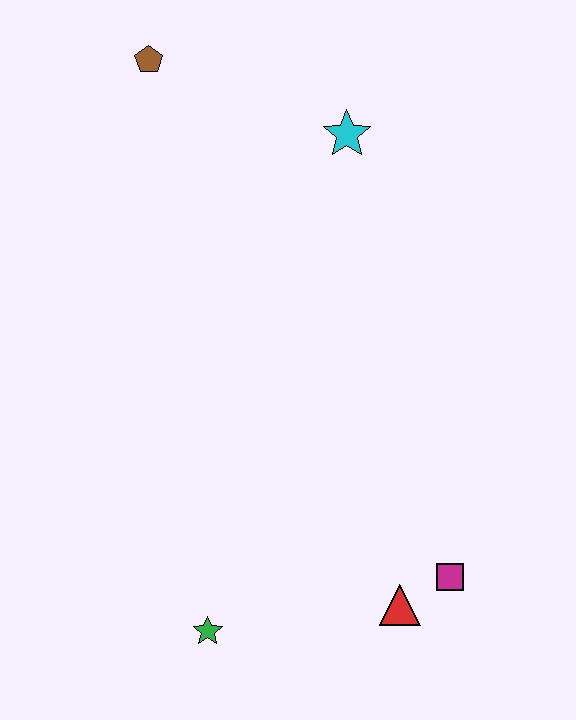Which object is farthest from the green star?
The brown pentagon is farthest from the green star.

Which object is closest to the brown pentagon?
The cyan star is closest to the brown pentagon.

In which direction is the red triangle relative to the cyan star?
The red triangle is below the cyan star.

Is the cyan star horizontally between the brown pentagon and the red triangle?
Yes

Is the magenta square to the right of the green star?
Yes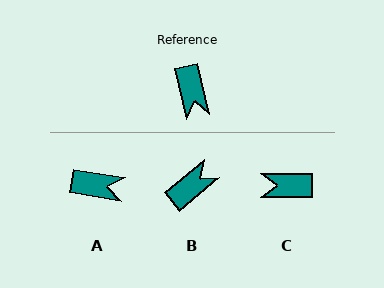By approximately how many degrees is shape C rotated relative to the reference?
Approximately 103 degrees clockwise.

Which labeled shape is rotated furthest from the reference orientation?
B, about 117 degrees away.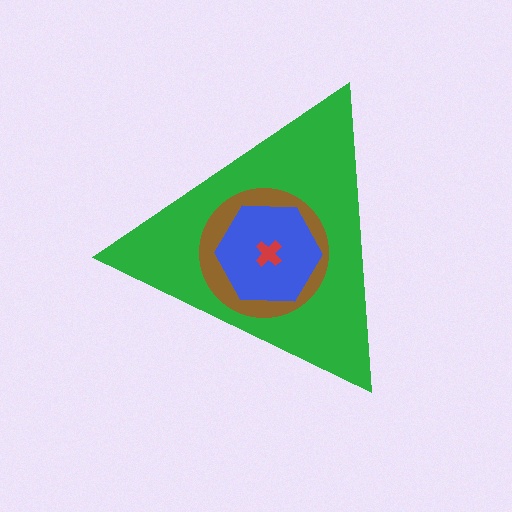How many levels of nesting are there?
4.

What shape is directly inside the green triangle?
The brown circle.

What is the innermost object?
The red cross.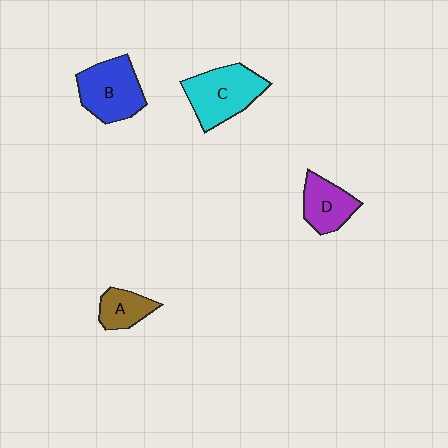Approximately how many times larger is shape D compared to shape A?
Approximately 1.3 times.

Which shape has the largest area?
Shape C (cyan).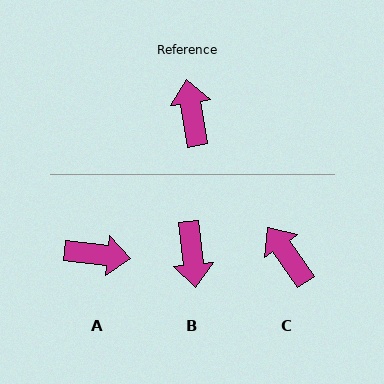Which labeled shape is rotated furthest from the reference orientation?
B, about 177 degrees away.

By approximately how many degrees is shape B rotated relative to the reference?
Approximately 177 degrees counter-clockwise.